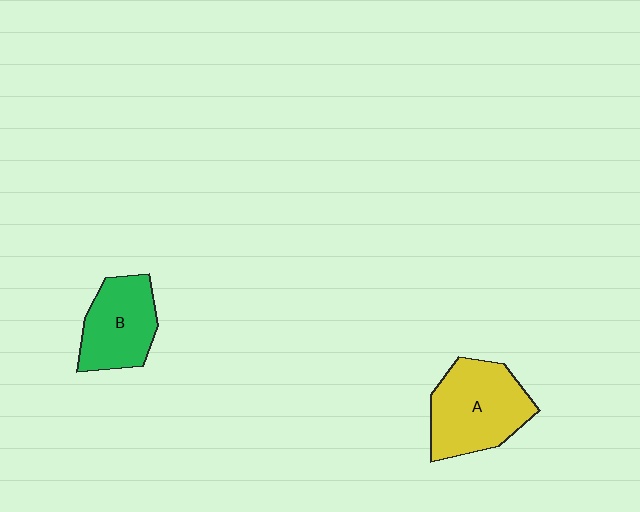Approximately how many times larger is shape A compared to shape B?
Approximately 1.3 times.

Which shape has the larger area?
Shape A (yellow).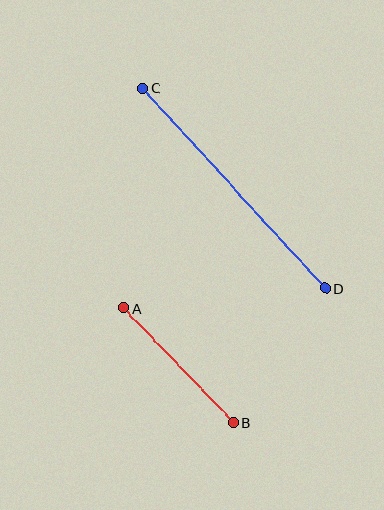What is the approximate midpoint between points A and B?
The midpoint is at approximately (178, 365) pixels.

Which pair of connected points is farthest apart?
Points C and D are farthest apart.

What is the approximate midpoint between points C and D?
The midpoint is at approximately (234, 188) pixels.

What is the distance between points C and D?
The distance is approximately 271 pixels.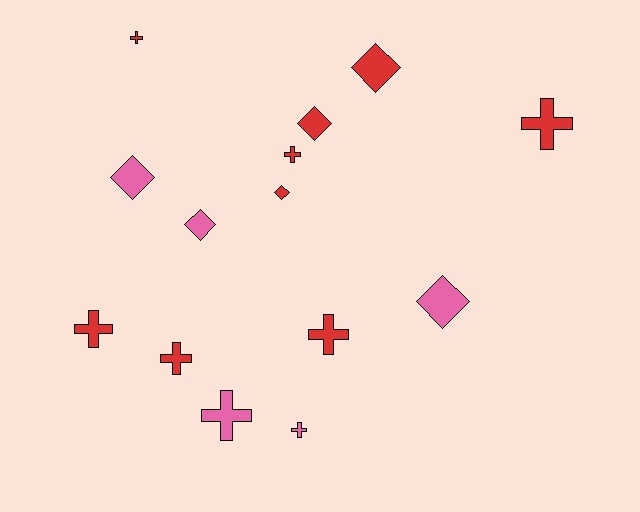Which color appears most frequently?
Red, with 9 objects.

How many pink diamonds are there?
There are 3 pink diamonds.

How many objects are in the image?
There are 14 objects.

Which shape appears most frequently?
Cross, with 8 objects.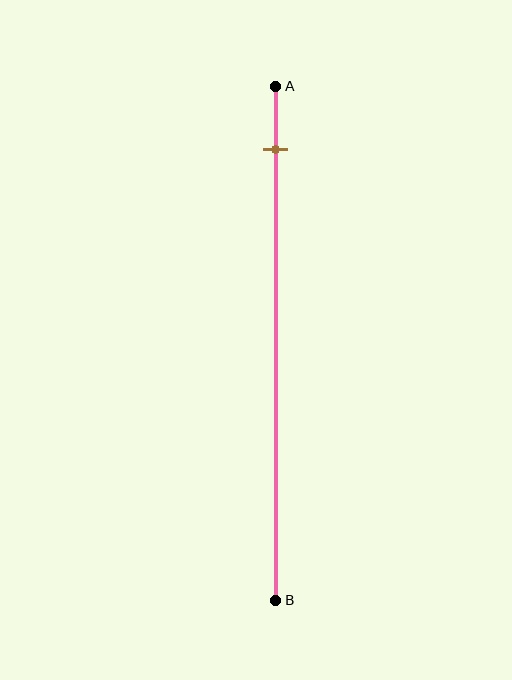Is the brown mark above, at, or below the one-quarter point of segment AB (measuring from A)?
The brown mark is above the one-quarter point of segment AB.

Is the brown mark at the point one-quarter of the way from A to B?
No, the mark is at about 10% from A, not at the 25% one-quarter point.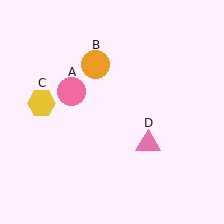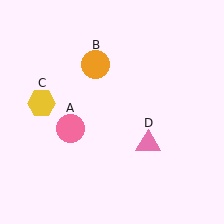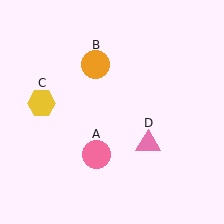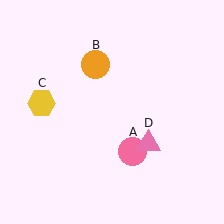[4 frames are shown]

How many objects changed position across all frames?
1 object changed position: pink circle (object A).